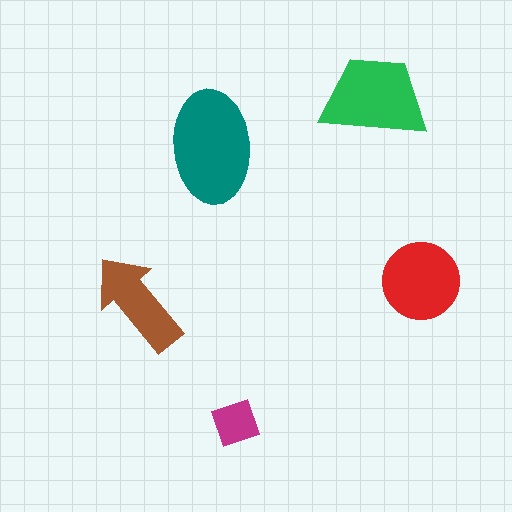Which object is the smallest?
The magenta square.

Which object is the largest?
The teal ellipse.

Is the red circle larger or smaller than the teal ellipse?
Smaller.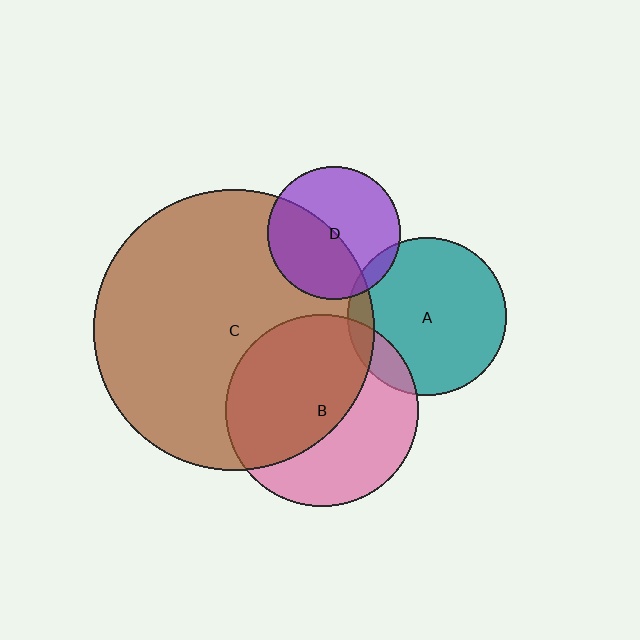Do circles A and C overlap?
Yes.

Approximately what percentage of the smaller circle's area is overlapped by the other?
Approximately 10%.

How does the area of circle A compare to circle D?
Approximately 1.4 times.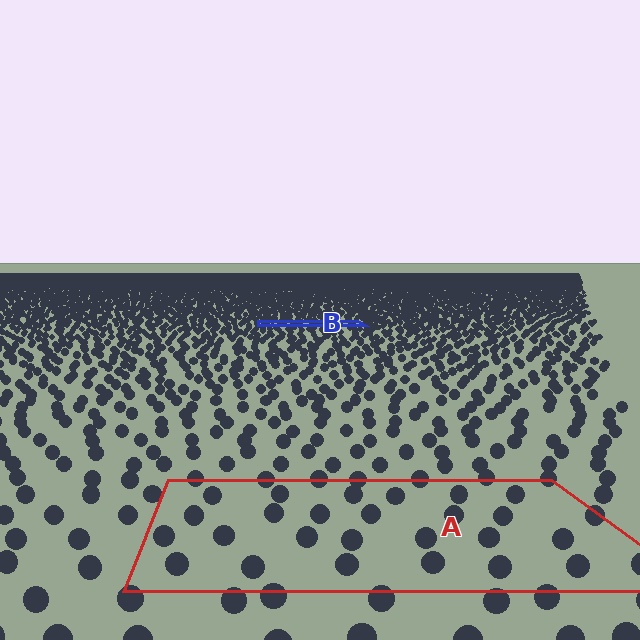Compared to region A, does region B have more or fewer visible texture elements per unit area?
Region B has more texture elements per unit area — they are packed more densely because it is farther away.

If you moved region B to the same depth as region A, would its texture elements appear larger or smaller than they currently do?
They would appear larger. At a closer depth, the same texture elements are projected at a bigger on-screen size.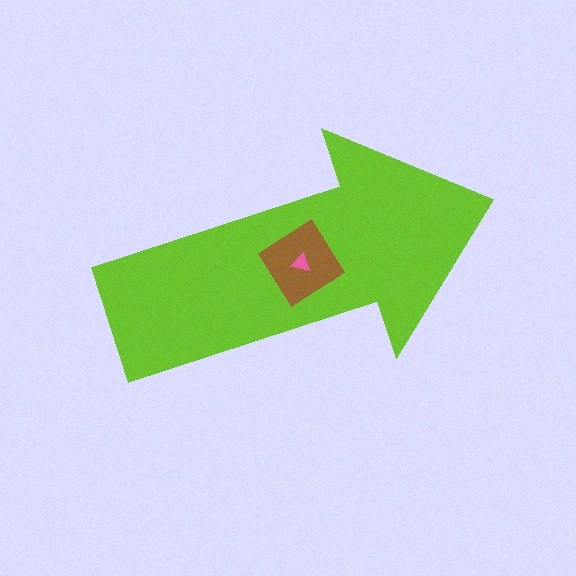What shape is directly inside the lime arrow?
The brown diamond.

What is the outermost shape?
The lime arrow.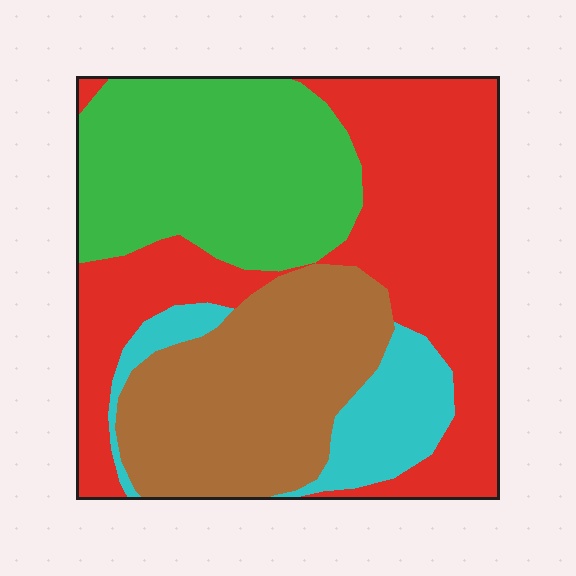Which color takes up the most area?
Red, at roughly 40%.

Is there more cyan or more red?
Red.